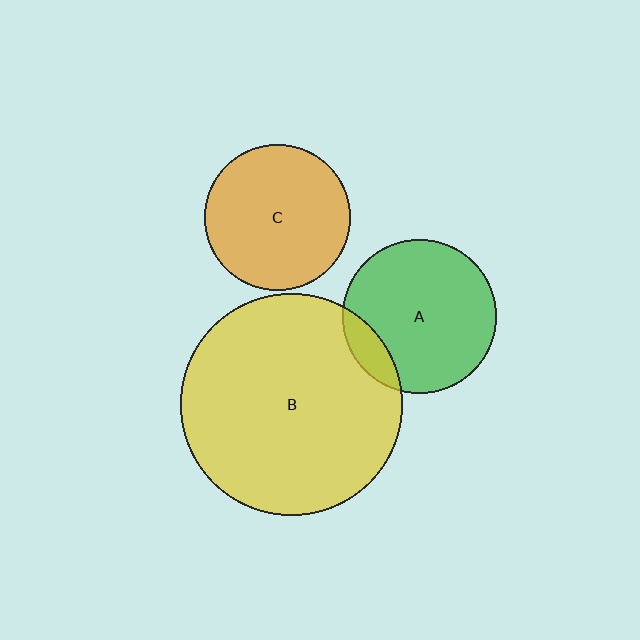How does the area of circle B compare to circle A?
Approximately 2.1 times.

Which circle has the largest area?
Circle B (yellow).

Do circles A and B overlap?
Yes.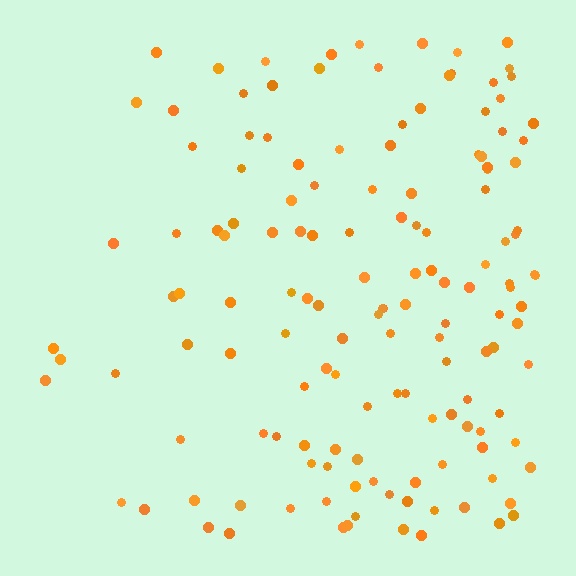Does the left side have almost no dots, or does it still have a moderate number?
Still a moderate number, just noticeably fewer than the right.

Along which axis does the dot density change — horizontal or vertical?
Horizontal.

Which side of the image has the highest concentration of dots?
The right.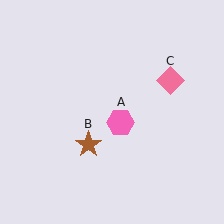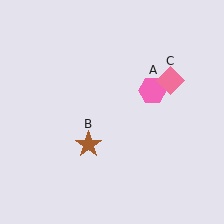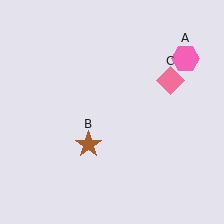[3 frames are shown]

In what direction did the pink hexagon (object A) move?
The pink hexagon (object A) moved up and to the right.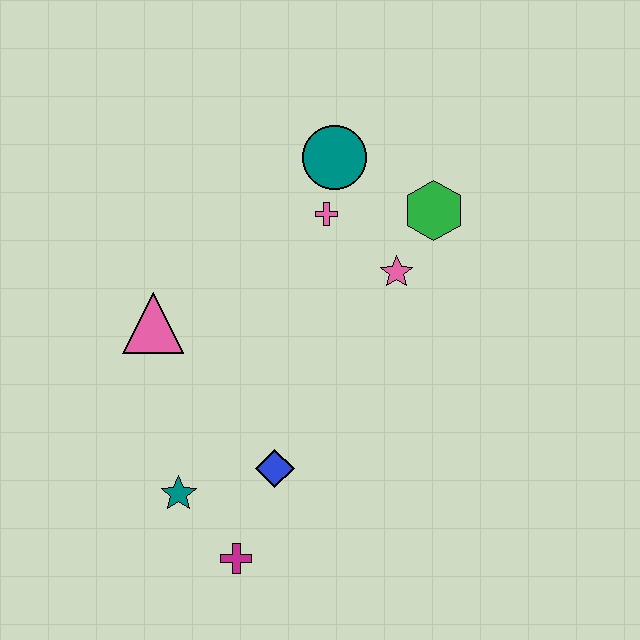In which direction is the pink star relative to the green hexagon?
The pink star is below the green hexagon.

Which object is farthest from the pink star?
The magenta cross is farthest from the pink star.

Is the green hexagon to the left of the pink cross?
No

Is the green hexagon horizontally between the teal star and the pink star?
No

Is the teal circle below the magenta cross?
No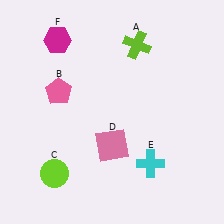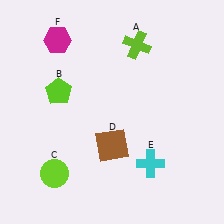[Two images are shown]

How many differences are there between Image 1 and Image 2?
There are 2 differences between the two images.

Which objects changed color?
B changed from pink to lime. D changed from pink to brown.